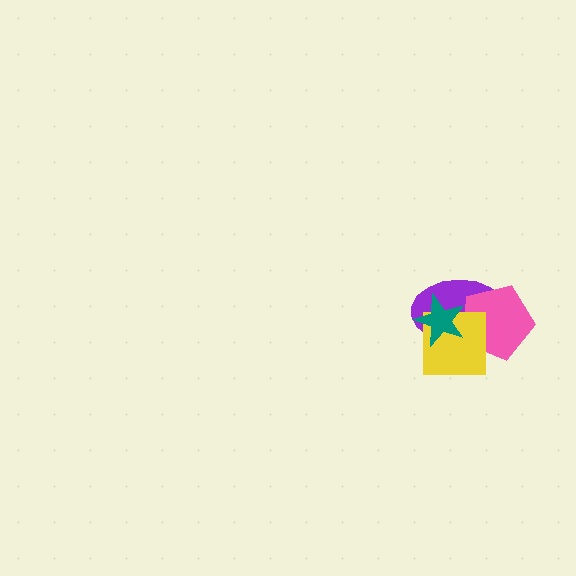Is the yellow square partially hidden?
Yes, it is partially covered by another shape.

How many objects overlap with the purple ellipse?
3 objects overlap with the purple ellipse.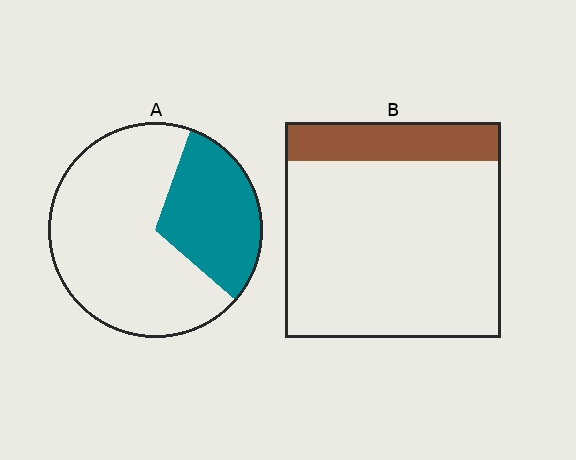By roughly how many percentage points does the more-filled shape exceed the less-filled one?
By roughly 15 percentage points (A over B).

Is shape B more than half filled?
No.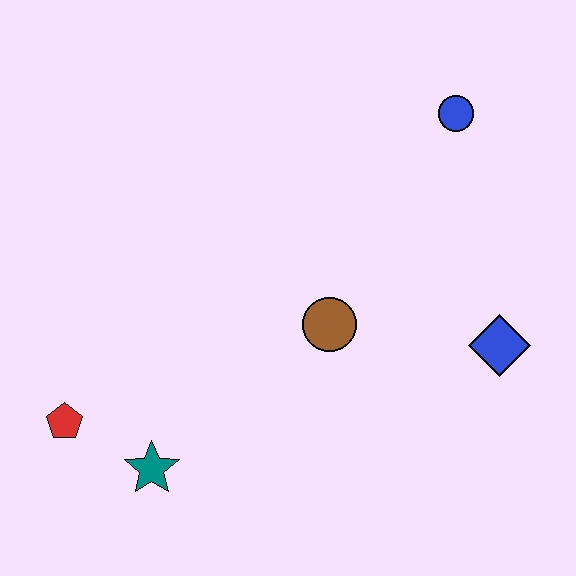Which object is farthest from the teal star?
The blue circle is farthest from the teal star.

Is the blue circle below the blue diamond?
No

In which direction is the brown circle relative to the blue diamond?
The brown circle is to the left of the blue diamond.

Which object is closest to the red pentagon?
The teal star is closest to the red pentagon.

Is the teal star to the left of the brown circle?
Yes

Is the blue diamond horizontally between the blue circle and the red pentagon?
No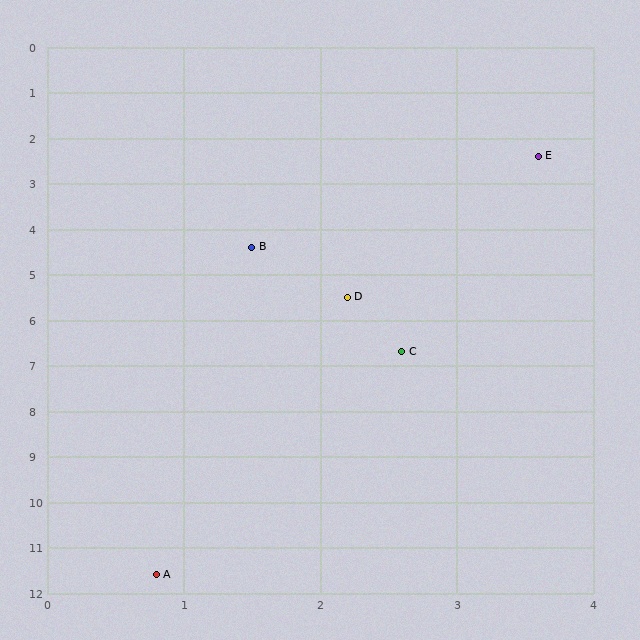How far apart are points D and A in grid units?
Points D and A are about 6.3 grid units apart.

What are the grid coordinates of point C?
Point C is at approximately (2.6, 6.7).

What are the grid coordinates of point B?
Point B is at approximately (1.5, 4.4).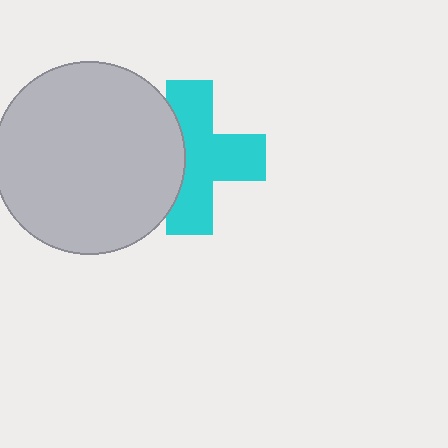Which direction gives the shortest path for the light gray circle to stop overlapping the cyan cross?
Moving left gives the shortest separation.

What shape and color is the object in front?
The object in front is a light gray circle.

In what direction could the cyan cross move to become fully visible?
The cyan cross could move right. That would shift it out from behind the light gray circle entirely.